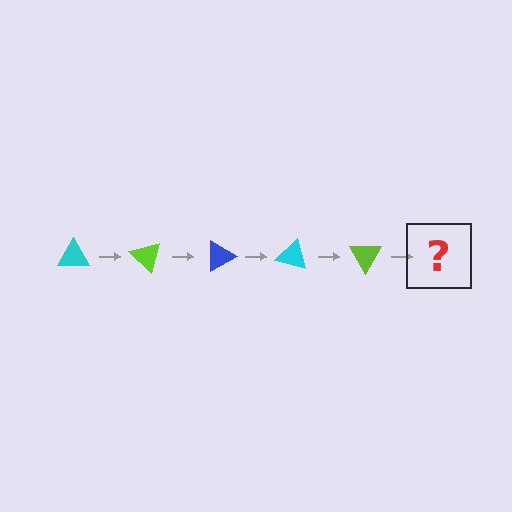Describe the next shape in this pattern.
It should be a blue triangle, rotated 225 degrees from the start.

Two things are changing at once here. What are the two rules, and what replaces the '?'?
The two rules are that it rotates 45 degrees each step and the color cycles through cyan, lime, and blue. The '?' should be a blue triangle, rotated 225 degrees from the start.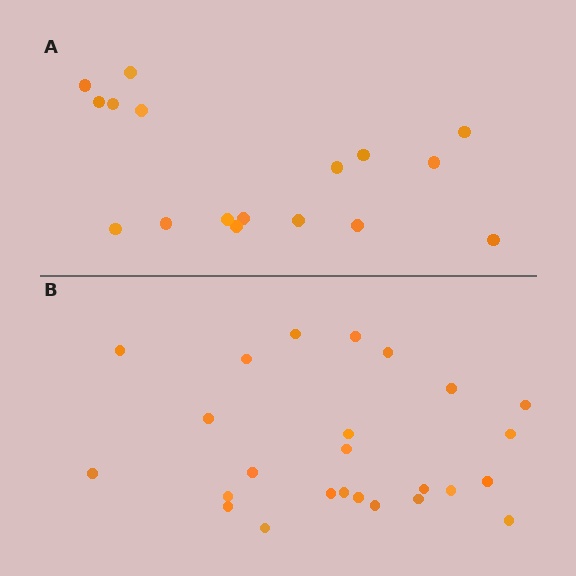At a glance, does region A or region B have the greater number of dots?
Region B (the bottom region) has more dots.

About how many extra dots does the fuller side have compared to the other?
Region B has roughly 8 or so more dots than region A.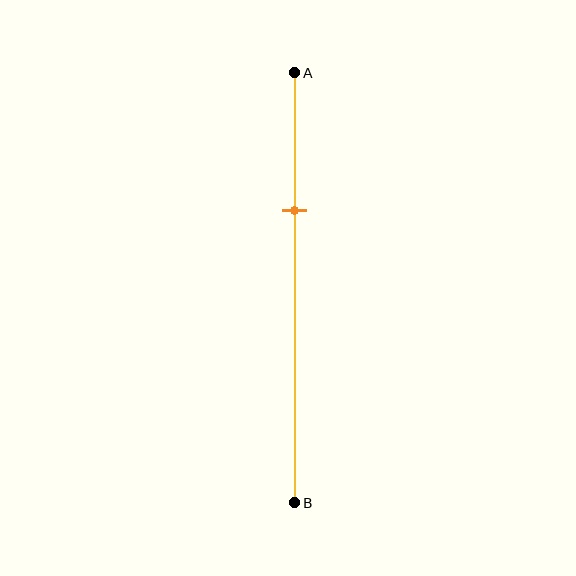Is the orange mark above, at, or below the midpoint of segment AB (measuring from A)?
The orange mark is above the midpoint of segment AB.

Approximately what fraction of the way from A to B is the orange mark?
The orange mark is approximately 30% of the way from A to B.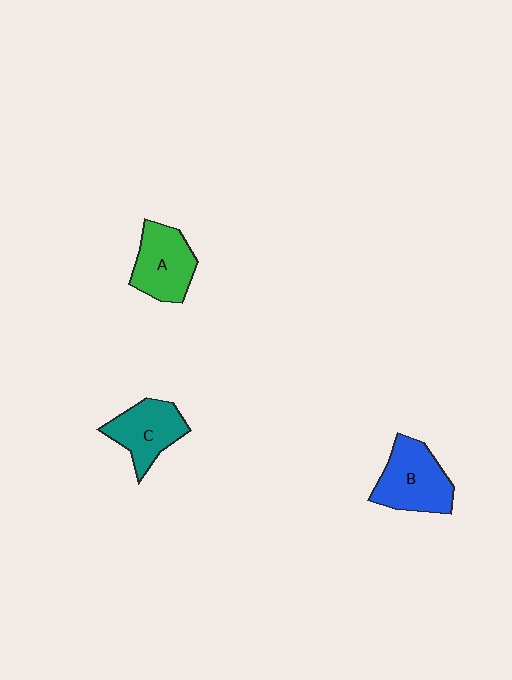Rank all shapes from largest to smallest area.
From largest to smallest: B (blue), A (green), C (teal).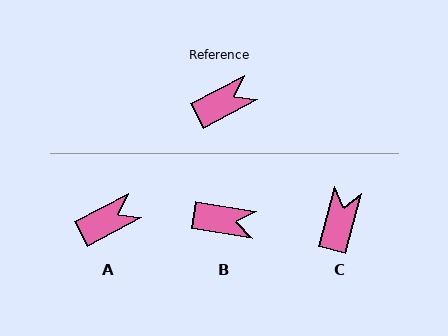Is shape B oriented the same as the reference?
No, it is off by about 37 degrees.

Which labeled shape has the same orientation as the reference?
A.